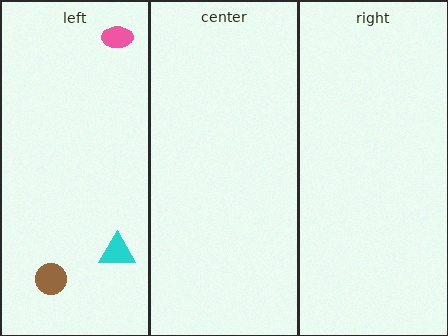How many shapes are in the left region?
3.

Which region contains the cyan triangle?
The left region.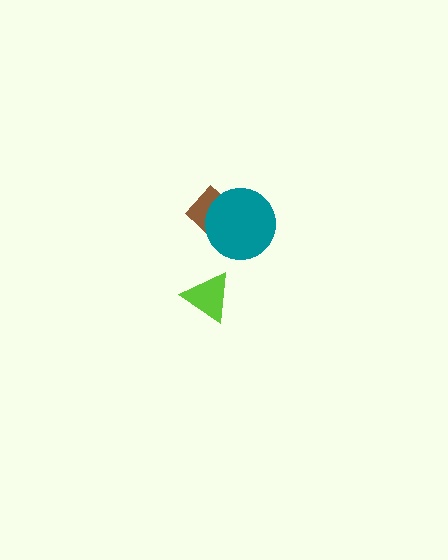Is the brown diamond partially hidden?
Yes, it is partially covered by another shape.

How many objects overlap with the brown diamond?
1 object overlaps with the brown diamond.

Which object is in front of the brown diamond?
The teal circle is in front of the brown diamond.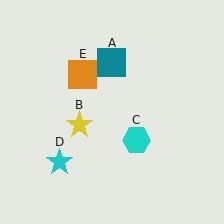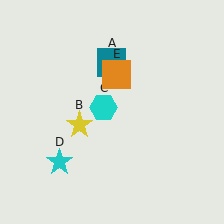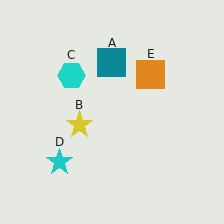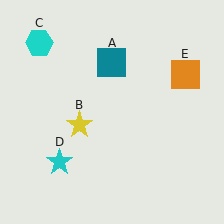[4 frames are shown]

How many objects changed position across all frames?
2 objects changed position: cyan hexagon (object C), orange square (object E).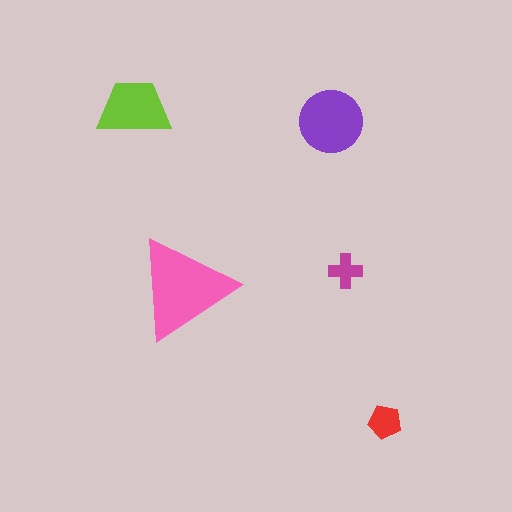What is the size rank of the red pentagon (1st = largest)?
4th.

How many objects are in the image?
There are 5 objects in the image.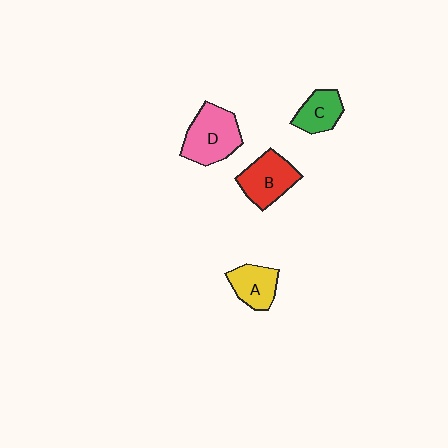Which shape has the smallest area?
Shape C (green).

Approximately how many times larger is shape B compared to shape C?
Approximately 1.4 times.